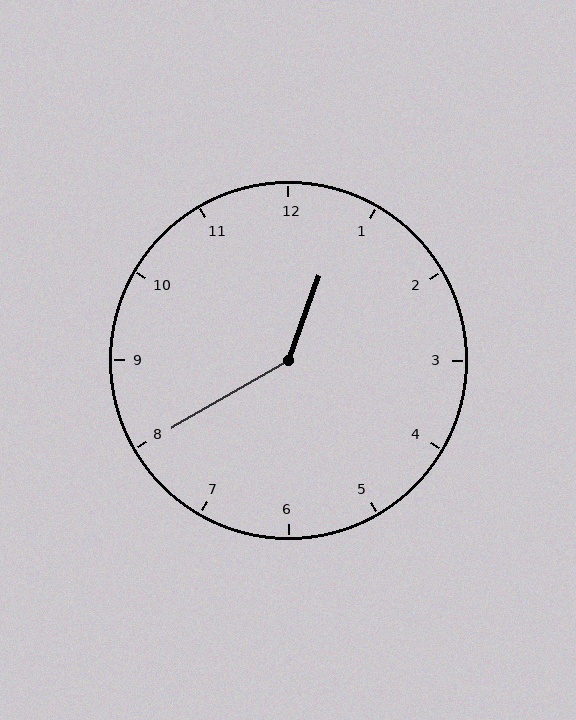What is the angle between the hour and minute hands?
Approximately 140 degrees.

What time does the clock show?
12:40.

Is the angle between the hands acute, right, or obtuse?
It is obtuse.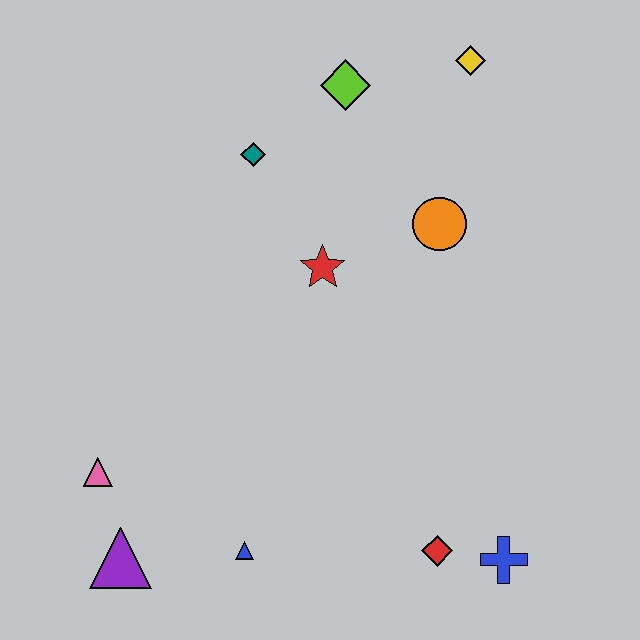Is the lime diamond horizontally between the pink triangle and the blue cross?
Yes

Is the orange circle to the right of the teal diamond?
Yes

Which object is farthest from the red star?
The purple triangle is farthest from the red star.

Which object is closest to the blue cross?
The red diamond is closest to the blue cross.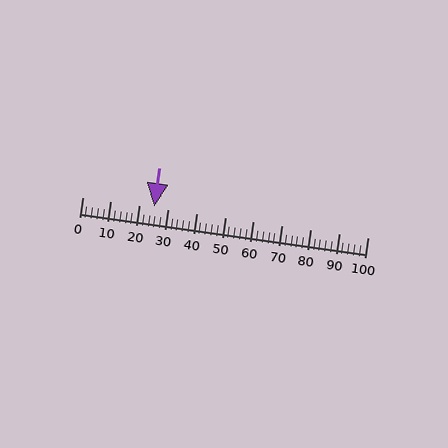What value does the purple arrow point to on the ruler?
The purple arrow points to approximately 25.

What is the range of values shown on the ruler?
The ruler shows values from 0 to 100.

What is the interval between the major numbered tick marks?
The major tick marks are spaced 10 units apart.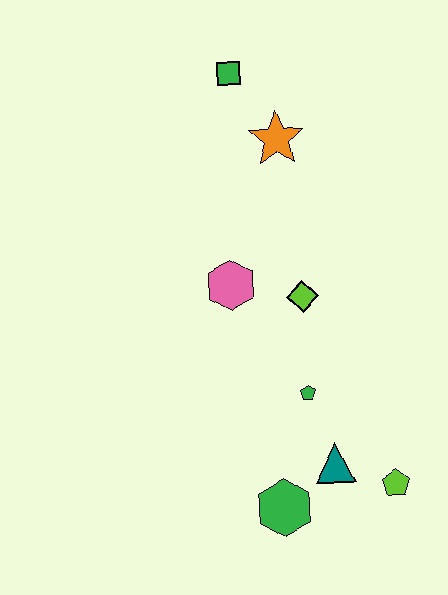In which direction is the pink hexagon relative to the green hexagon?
The pink hexagon is above the green hexagon.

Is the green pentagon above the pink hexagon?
No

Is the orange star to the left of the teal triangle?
Yes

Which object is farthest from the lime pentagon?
The green square is farthest from the lime pentagon.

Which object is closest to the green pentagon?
The teal triangle is closest to the green pentagon.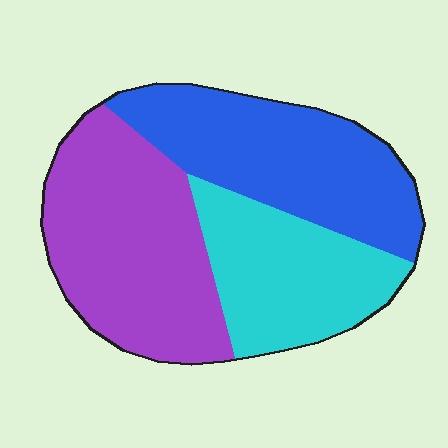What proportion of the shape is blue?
Blue covers roughly 35% of the shape.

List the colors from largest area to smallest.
From largest to smallest: purple, blue, cyan.